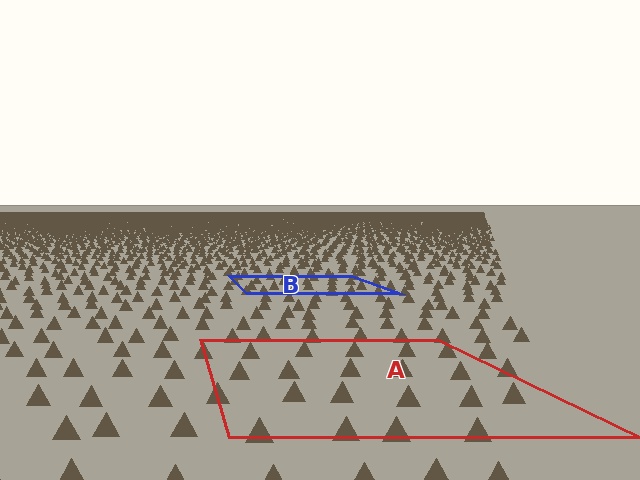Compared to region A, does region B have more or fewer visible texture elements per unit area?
Region B has more texture elements per unit area — they are packed more densely because it is farther away.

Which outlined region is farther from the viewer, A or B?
Region B is farther from the viewer — the texture elements inside it appear smaller and more densely packed.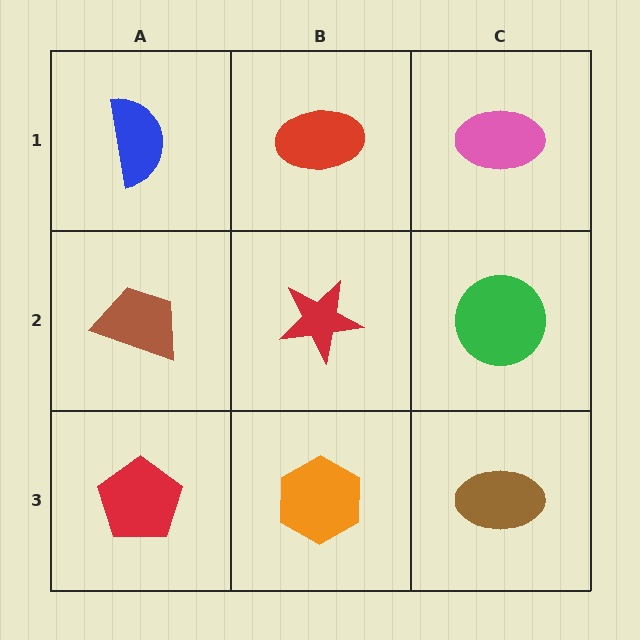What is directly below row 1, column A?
A brown trapezoid.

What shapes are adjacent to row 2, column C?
A pink ellipse (row 1, column C), a brown ellipse (row 3, column C), a red star (row 2, column B).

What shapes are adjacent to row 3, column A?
A brown trapezoid (row 2, column A), an orange hexagon (row 3, column B).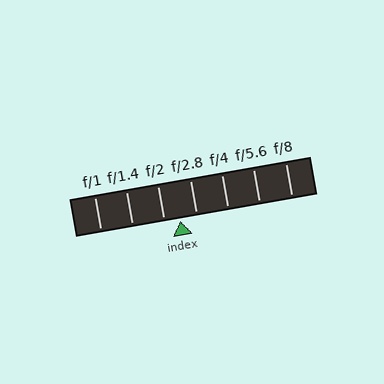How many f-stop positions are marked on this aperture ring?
There are 7 f-stop positions marked.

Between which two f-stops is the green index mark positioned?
The index mark is between f/2 and f/2.8.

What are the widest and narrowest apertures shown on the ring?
The widest aperture shown is f/1 and the narrowest is f/8.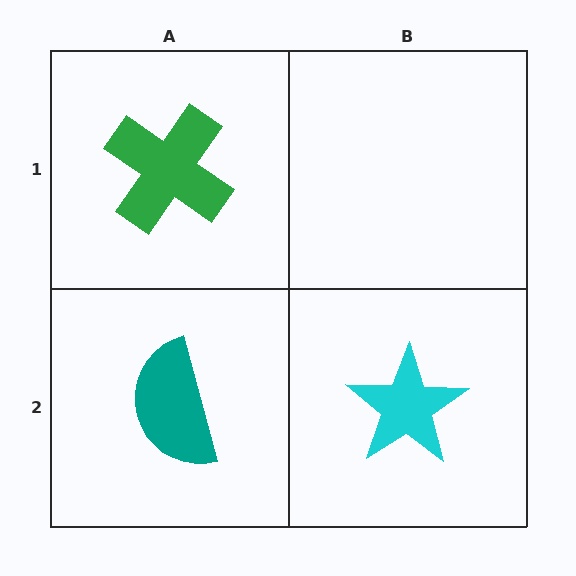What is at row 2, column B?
A cyan star.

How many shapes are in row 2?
2 shapes.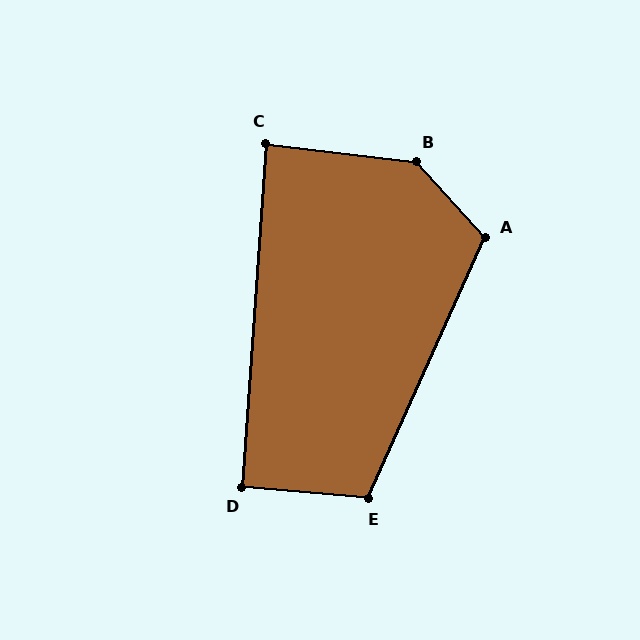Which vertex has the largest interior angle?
B, at approximately 140 degrees.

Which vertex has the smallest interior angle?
C, at approximately 87 degrees.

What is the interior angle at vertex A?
Approximately 113 degrees (obtuse).